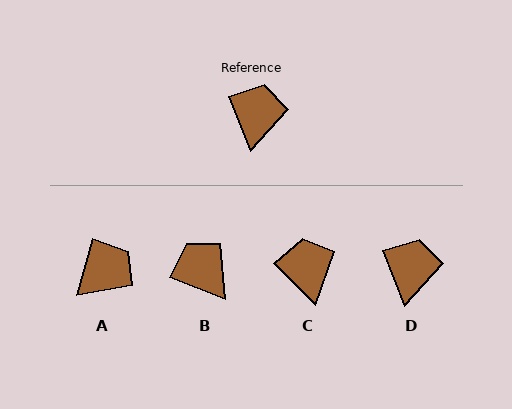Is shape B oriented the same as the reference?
No, it is off by about 46 degrees.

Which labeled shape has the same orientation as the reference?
D.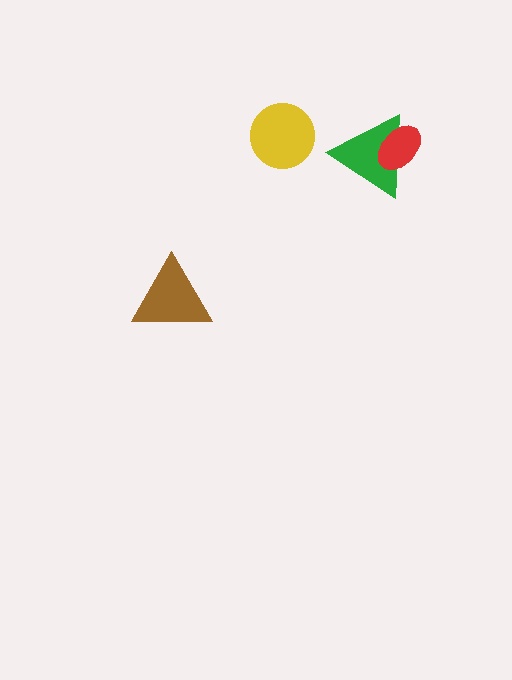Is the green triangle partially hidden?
Yes, it is partially covered by another shape.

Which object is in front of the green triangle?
The red ellipse is in front of the green triangle.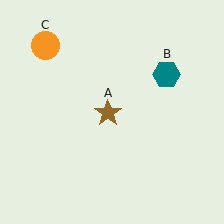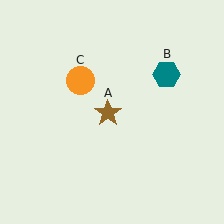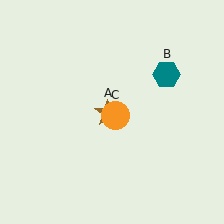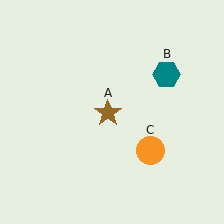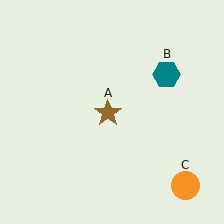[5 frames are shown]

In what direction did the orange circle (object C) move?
The orange circle (object C) moved down and to the right.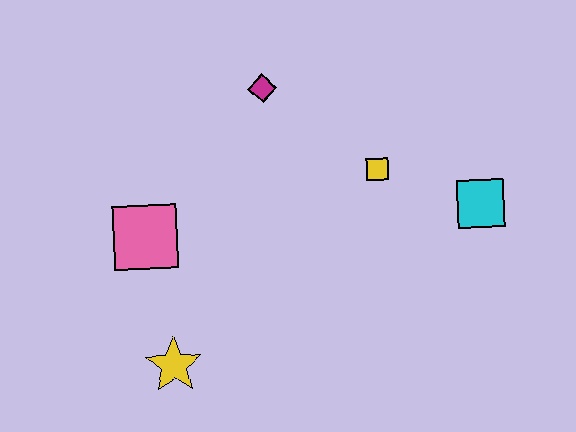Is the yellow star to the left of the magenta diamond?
Yes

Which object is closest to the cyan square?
The yellow square is closest to the cyan square.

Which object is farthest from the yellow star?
The cyan square is farthest from the yellow star.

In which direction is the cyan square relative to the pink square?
The cyan square is to the right of the pink square.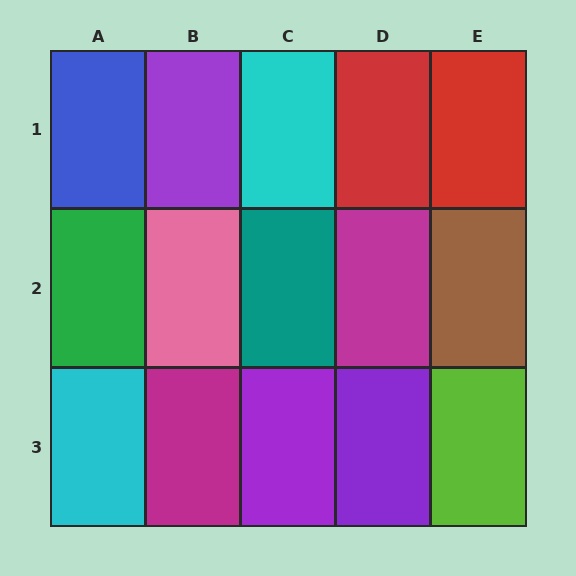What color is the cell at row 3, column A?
Cyan.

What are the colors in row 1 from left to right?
Blue, purple, cyan, red, red.